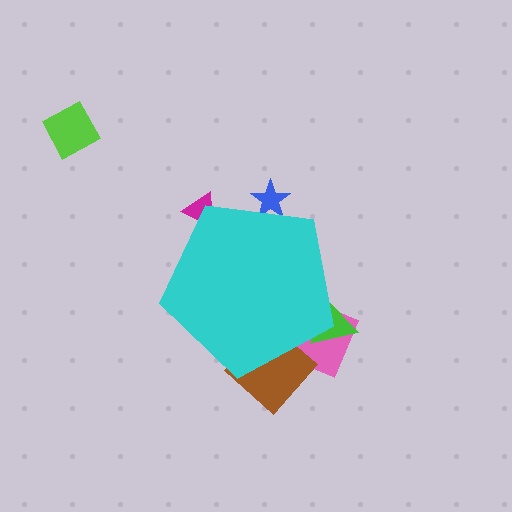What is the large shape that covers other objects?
A cyan pentagon.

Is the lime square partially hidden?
No, the lime square is fully visible.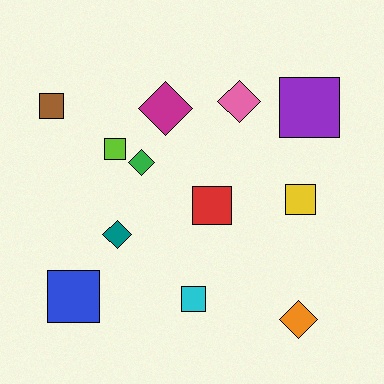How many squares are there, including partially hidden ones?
There are 7 squares.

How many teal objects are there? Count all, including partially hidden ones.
There is 1 teal object.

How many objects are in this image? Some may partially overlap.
There are 12 objects.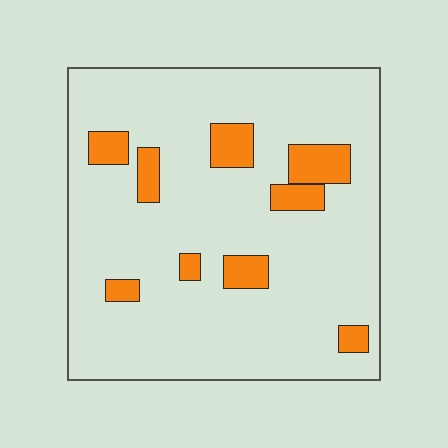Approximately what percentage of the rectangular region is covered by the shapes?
Approximately 15%.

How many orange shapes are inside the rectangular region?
9.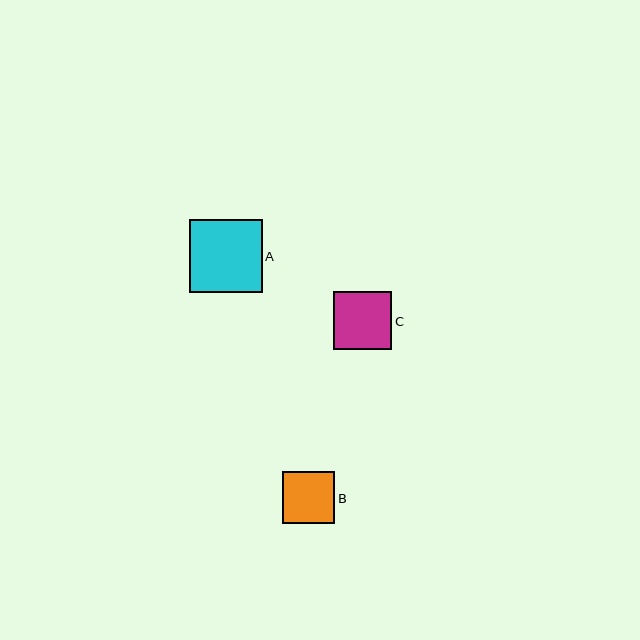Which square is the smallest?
Square B is the smallest with a size of approximately 52 pixels.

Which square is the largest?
Square A is the largest with a size of approximately 73 pixels.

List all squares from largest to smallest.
From largest to smallest: A, C, B.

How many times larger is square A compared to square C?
Square A is approximately 1.3 times the size of square C.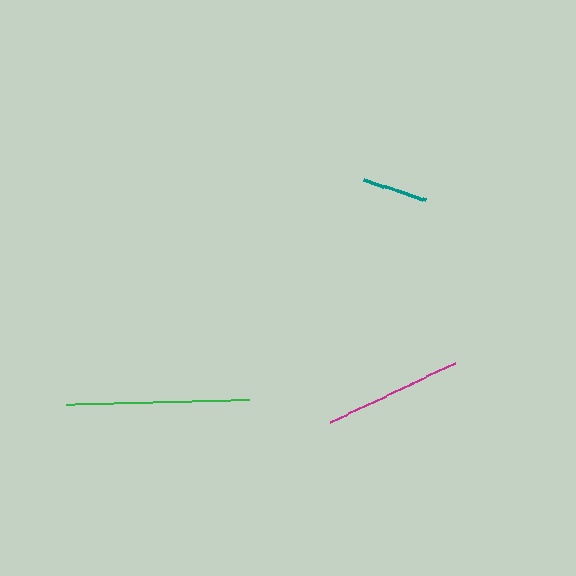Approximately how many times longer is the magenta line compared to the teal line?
The magenta line is approximately 2.1 times the length of the teal line.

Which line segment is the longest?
The green line is the longest at approximately 183 pixels.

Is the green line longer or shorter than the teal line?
The green line is longer than the teal line.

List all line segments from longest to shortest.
From longest to shortest: green, magenta, teal.